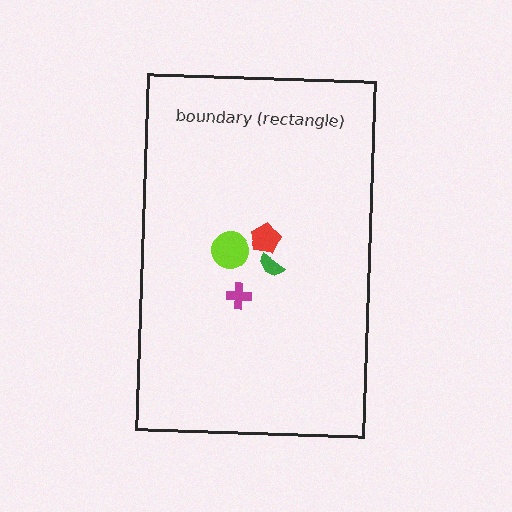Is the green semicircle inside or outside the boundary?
Inside.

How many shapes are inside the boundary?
4 inside, 0 outside.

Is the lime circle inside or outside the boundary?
Inside.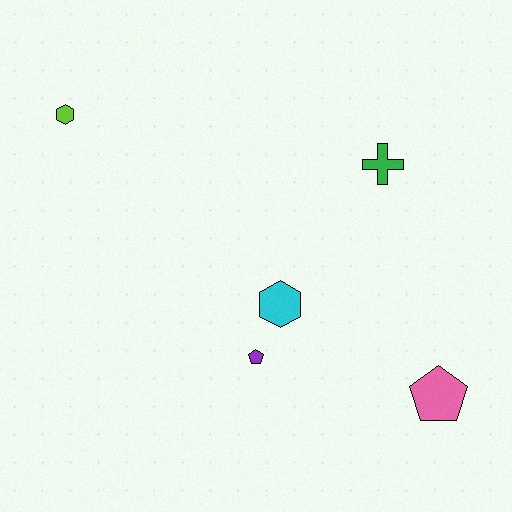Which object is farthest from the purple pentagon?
The lime hexagon is farthest from the purple pentagon.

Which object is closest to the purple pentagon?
The cyan hexagon is closest to the purple pentagon.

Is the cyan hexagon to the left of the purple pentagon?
No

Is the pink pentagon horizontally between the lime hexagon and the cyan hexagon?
No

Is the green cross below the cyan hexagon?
No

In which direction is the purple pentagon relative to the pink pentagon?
The purple pentagon is to the left of the pink pentagon.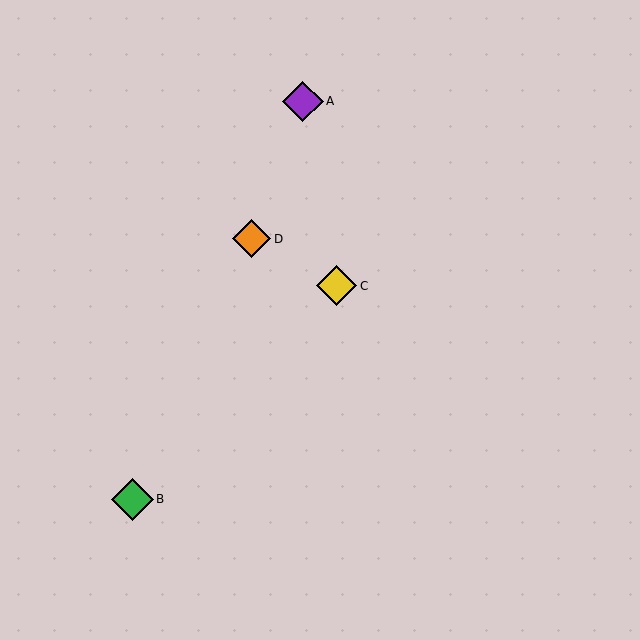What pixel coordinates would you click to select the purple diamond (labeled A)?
Click at (303, 101) to select the purple diamond A.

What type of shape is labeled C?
Shape C is a yellow diamond.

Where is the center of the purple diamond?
The center of the purple diamond is at (303, 101).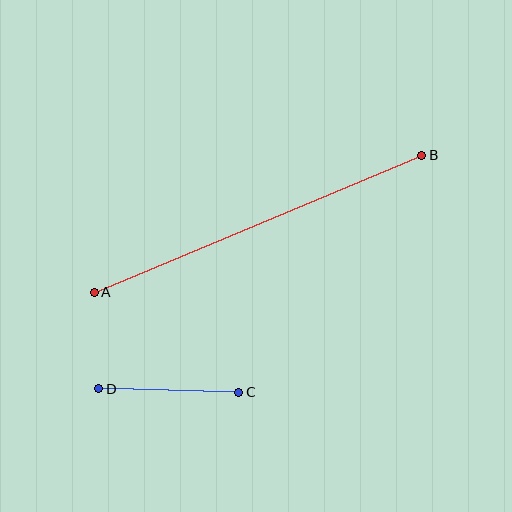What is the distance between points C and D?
The distance is approximately 140 pixels.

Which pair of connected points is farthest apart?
Points A and B are farthest apart.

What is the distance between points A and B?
The distance is approximately 355 pixels.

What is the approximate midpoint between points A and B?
The midpoint is at approximately (258, 224) pixels.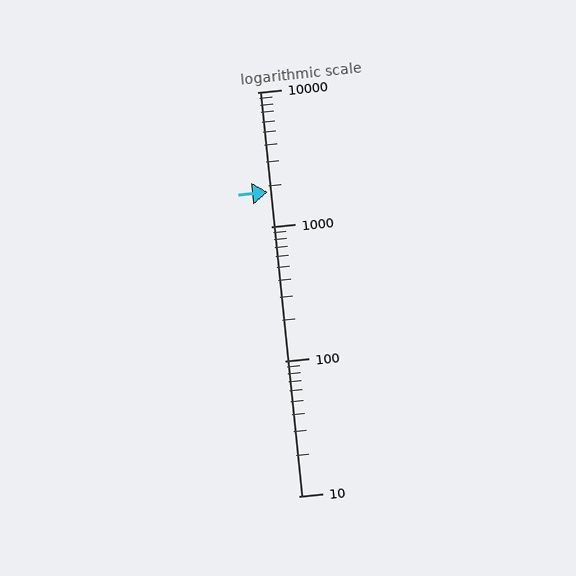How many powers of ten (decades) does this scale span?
The scale spans 3 decades, from 10 to 10000.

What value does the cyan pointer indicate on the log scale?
The pointer indicates approximately 1800.